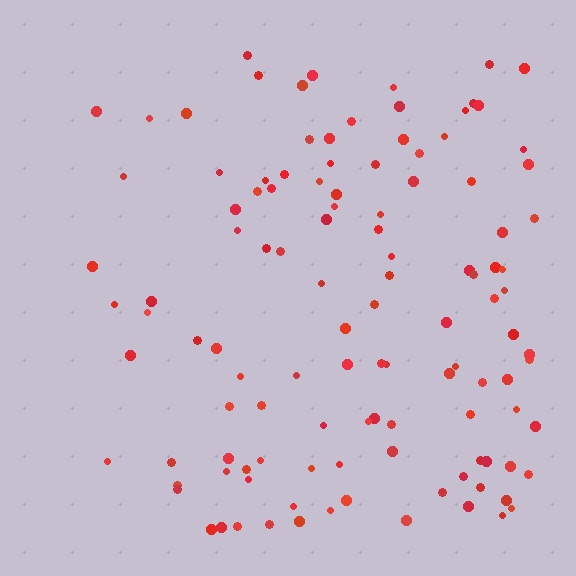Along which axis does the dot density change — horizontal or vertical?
Horizontal.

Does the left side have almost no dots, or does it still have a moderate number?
Still a moderate number, just noticeably fewer than the right.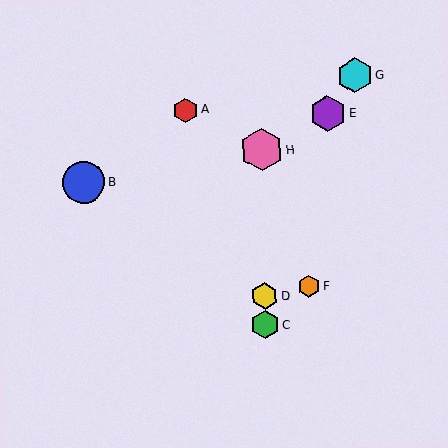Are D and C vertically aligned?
Yes, both are at x≈264.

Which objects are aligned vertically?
Objects C, D, H are aligned vertically.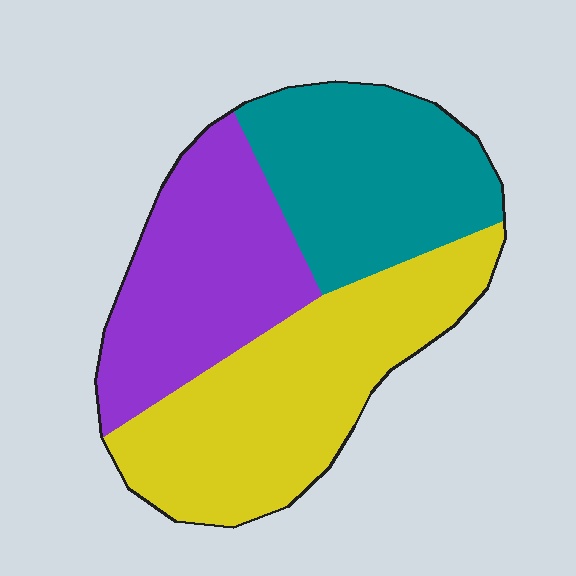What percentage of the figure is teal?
Teal covers roughly 30% of the figure.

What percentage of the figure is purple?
Purple takes up about one third (1/3) of the figure.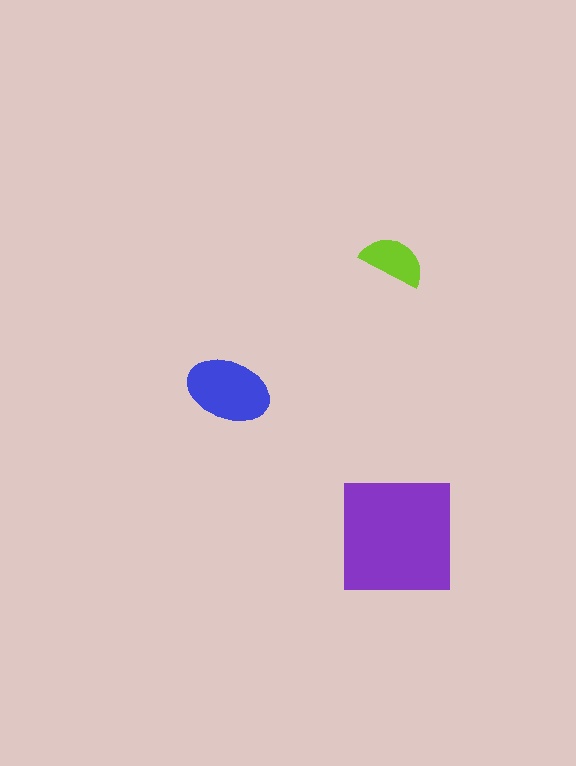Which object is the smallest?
The lime semicircle.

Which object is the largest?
The purple square.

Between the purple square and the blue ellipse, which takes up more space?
The purple square.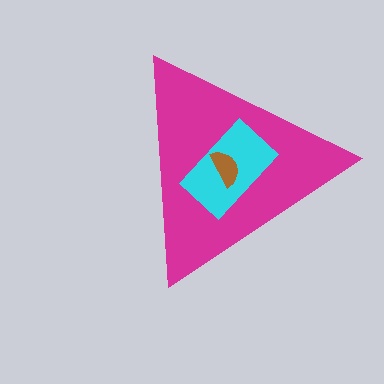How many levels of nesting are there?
3.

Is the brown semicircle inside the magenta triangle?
Yes.